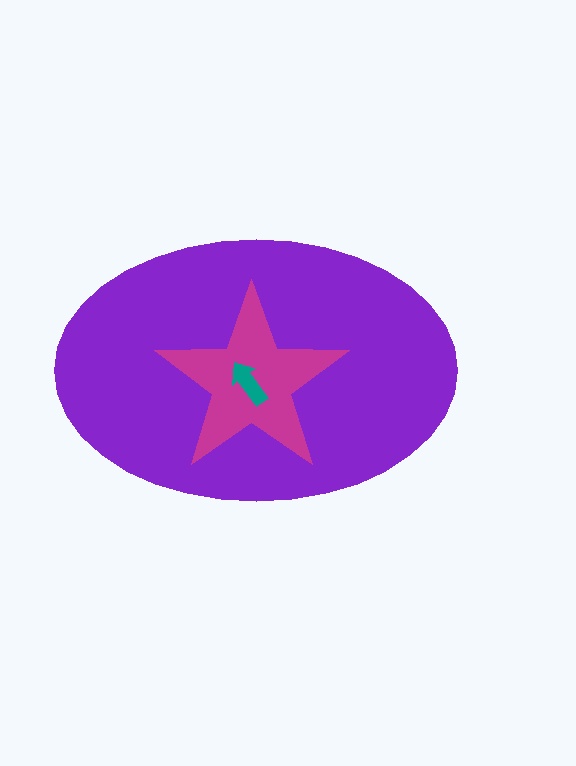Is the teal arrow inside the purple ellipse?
Yes.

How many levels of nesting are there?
3.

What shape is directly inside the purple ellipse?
The magenta star.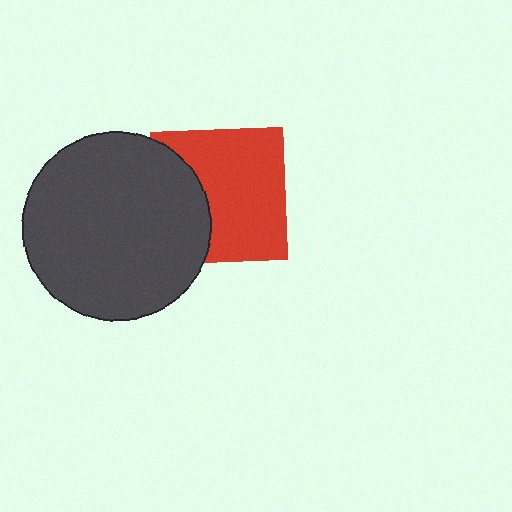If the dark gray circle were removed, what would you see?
You would see the complete red square.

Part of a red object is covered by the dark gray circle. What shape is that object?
It is a square.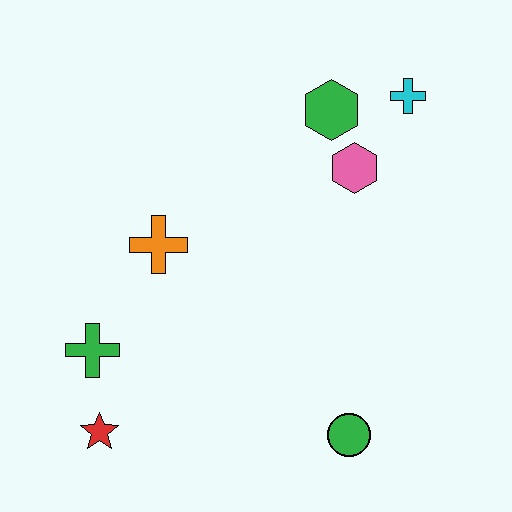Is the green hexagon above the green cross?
Yes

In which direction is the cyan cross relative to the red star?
The cyan cross is above the red star.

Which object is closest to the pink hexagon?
The green hexagon is closest to the pink hexagon.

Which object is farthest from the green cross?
The cyan cross is farthest from the green cross.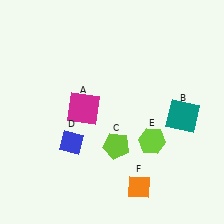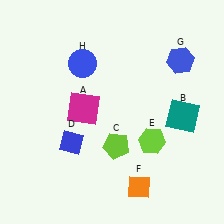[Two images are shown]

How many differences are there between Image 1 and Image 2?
There are 2 differences between the two images.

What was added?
A blue hexagon (G), a blue circle (H) were added in Image 2.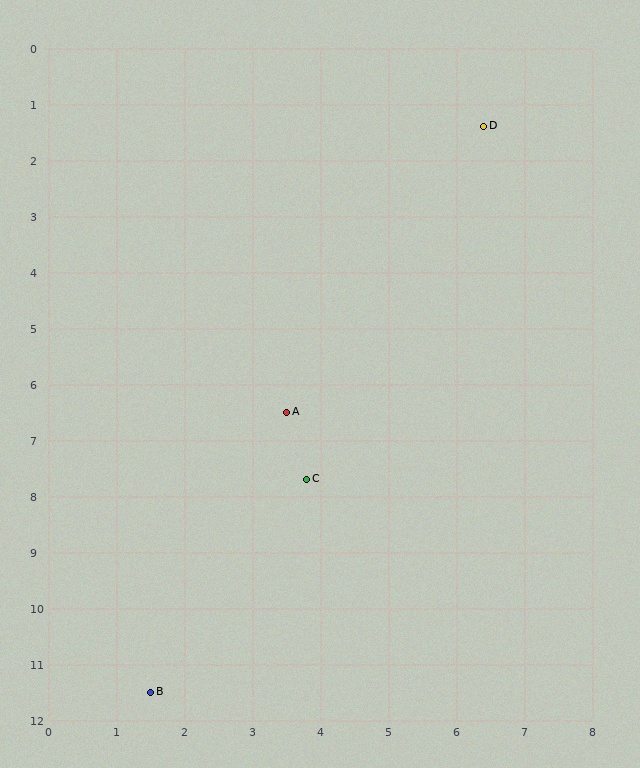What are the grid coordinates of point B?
Point B is at approximately (1.5, 11.5).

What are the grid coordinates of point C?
Point C is at approximately (3.8, 7.7).